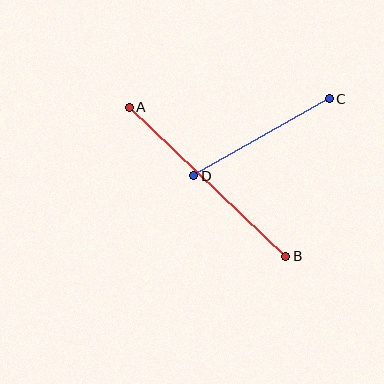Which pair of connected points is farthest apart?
Points A and B are farthest apart.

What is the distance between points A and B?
The distance is approximately 216 pixels.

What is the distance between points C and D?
The distance is approximately 156 pixels.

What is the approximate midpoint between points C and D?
The midpoint is at approximately (262, 137) pixels.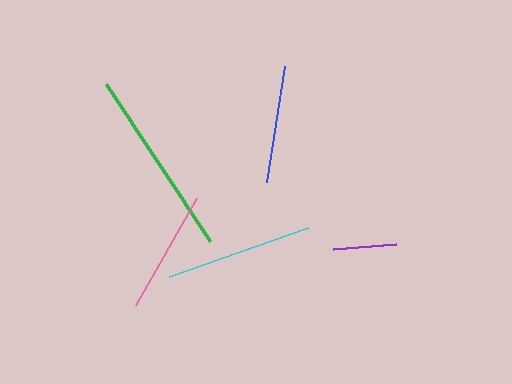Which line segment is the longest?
The green line is the longest at approximately 189 pixels.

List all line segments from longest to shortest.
From longest to shortest: green, cyan, pink, blue, purple.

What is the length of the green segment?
The green segment is approximately 189 pixels long.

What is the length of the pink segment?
The pink segment is approximately 123 pixels long.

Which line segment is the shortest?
The purple line is the shortest at approximately 64 pixels.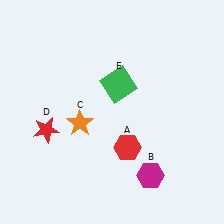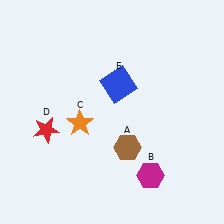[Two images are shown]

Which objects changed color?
A changed from red to brown. E changed from green to blue.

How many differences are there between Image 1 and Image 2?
There are 2 differences between the two images.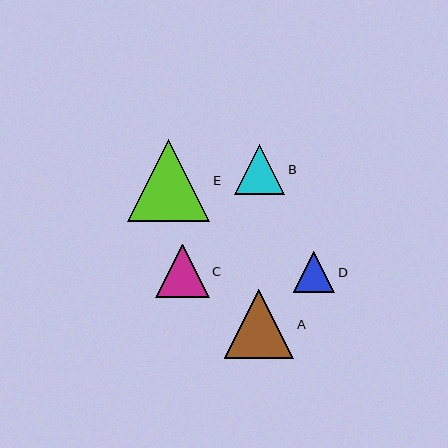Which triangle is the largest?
Triangle E is the largest with a size of approximately 82 pixels.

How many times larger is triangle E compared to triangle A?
Triangle E is approximately 1.2 times the size of triangle A.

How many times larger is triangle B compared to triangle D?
Triangle B is approximately 1.2 times the size of triangle D.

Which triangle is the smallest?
Triangle D is the smallest with a size of approximately 42 pixels.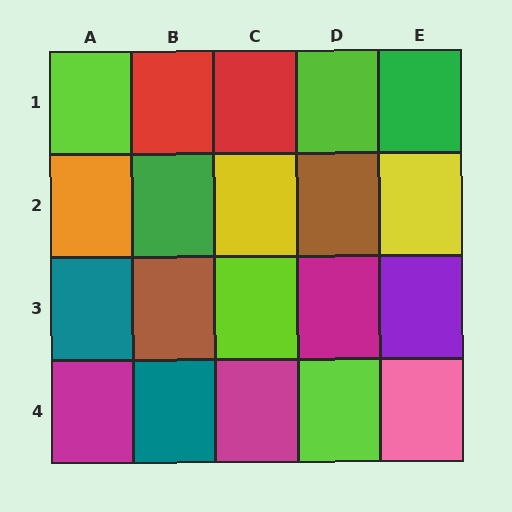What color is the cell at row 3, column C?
Lime.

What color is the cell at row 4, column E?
Pink.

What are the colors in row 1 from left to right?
Lime, red, red, lime, green.